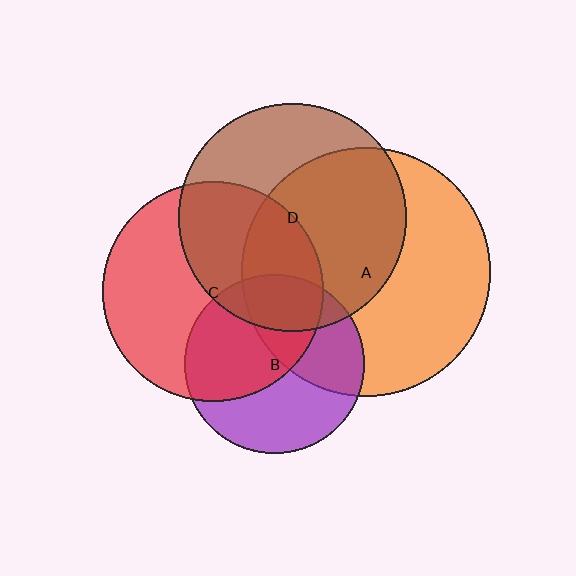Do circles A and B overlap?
Yes.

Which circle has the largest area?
Circle A (orange).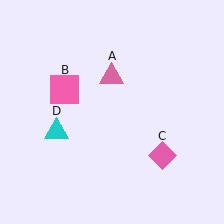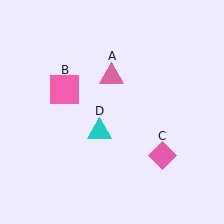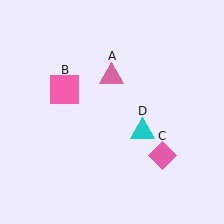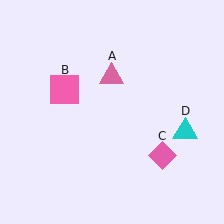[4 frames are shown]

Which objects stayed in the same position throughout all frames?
Pink triangle (object A) and pink square (object B) and pink diamond (object C) remained stationary.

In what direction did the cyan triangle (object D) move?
The cyan triangle (object D) moved right.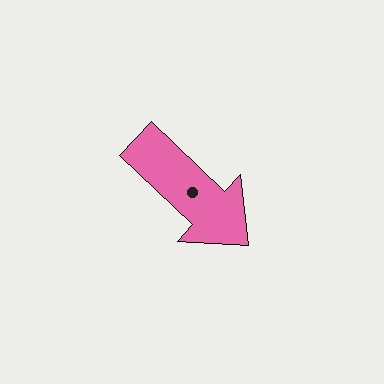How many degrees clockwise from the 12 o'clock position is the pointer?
Approximately 133 degrees.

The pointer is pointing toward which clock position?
Roughly 4 o'clock.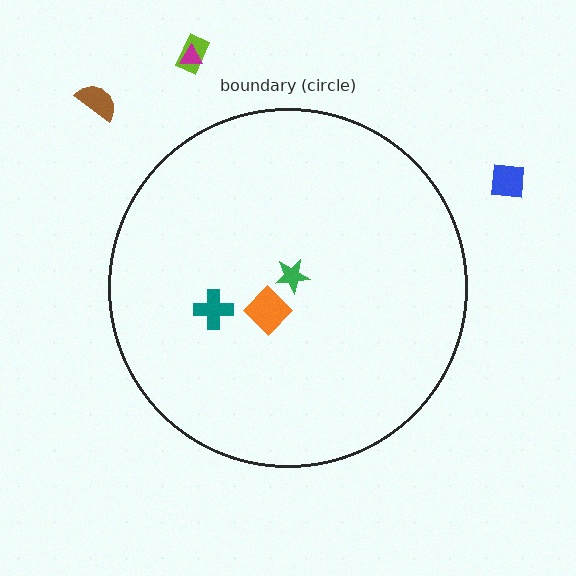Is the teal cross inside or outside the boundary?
Inside.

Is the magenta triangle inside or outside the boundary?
Outside.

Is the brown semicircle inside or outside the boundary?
Outside.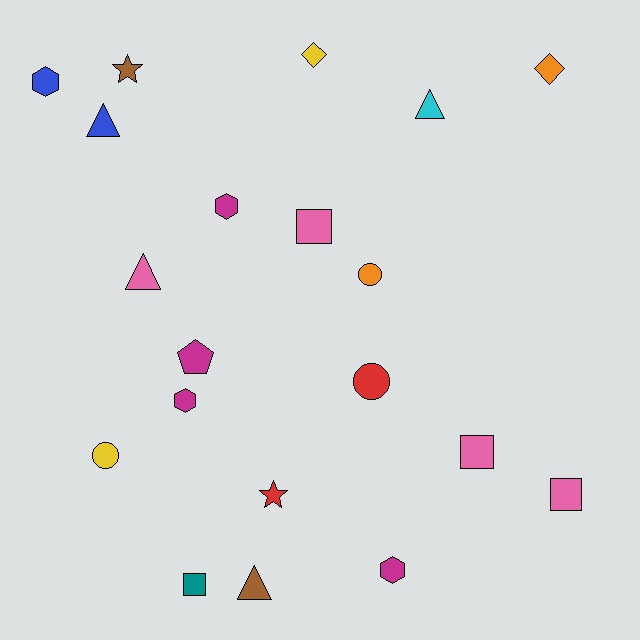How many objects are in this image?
There are 20 objects.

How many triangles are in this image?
There are 4 triangles.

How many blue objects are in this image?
There are 2 blue objects.